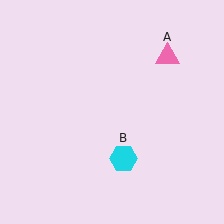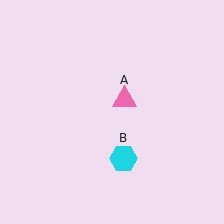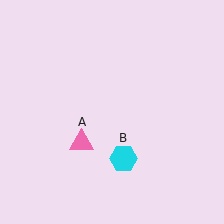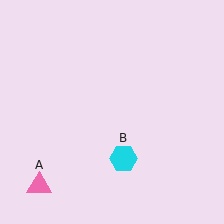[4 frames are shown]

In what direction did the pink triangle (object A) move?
The pink triangle (object A) moved down and to the left.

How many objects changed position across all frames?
1 object changed position: pink triangle (object A).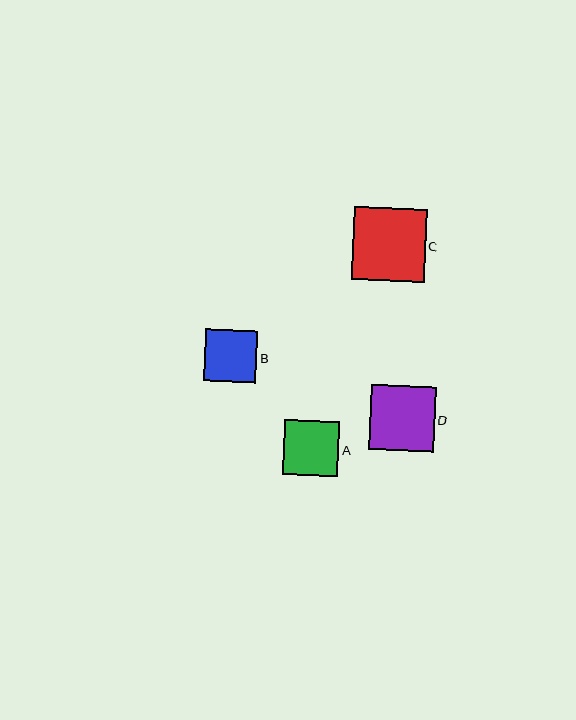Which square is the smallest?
Square B is the smallest with a size of approximately 53 pixels.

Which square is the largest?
Square C is the largest with a size of approximately 73 pixels.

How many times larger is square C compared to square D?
Square C is approximately 1.1 times the size of square D.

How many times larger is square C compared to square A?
Square C is approximately 1.3 times the size of square A.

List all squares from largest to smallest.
From largest to smallest: C, D, A, B.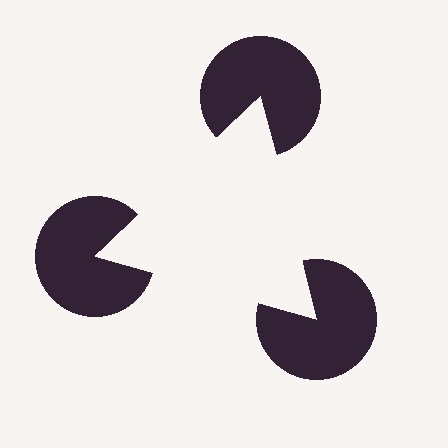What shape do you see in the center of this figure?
An illusory triangle — its edges are inferred from the aligned wedge cuts in the pac-man discs, not physically drawn.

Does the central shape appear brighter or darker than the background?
It typically appears slightly brighter than the background, even though no actual brightness change is drawn.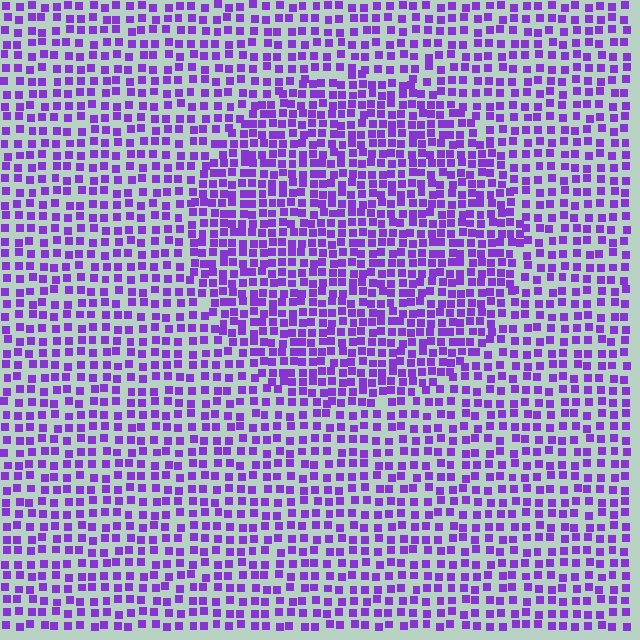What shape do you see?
I see a circle.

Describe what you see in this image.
The image contains small purple elements arranged at two different densities. A circle-shaped region is visible where the elements are more densely packed than the surrounding area.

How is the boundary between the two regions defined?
The boundary is defined by a change in element density (approximately 1.6x ratio). All elements are the same color, size, and shape.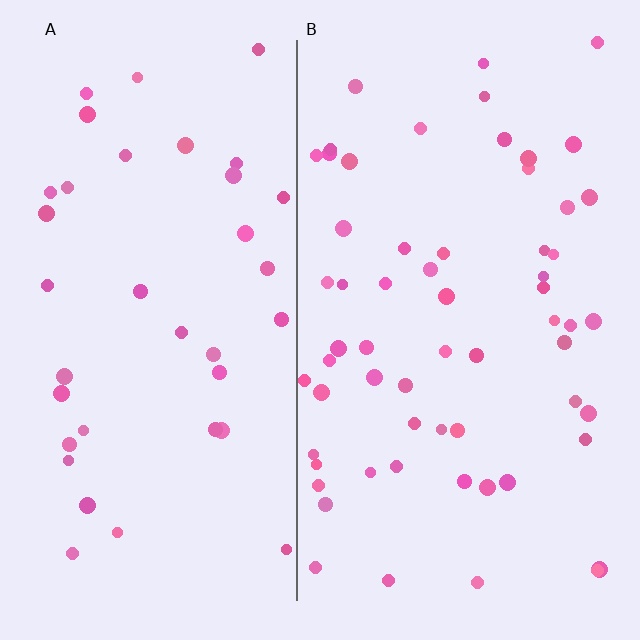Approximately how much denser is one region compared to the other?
Approximately 1.6× — region B over region A.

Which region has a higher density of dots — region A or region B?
B (the right).